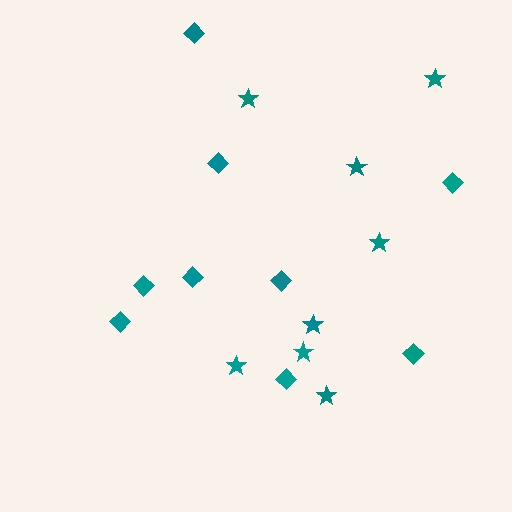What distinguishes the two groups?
There are 2 groups: one group of diamonds (9) and one group of stars (8).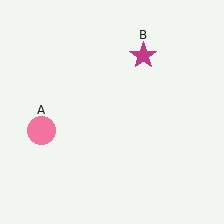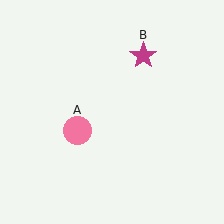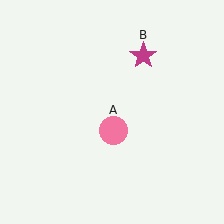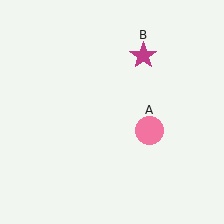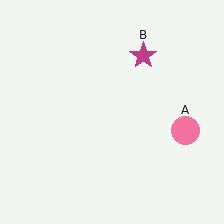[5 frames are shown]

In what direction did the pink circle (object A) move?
The pink circle (object A) moved right.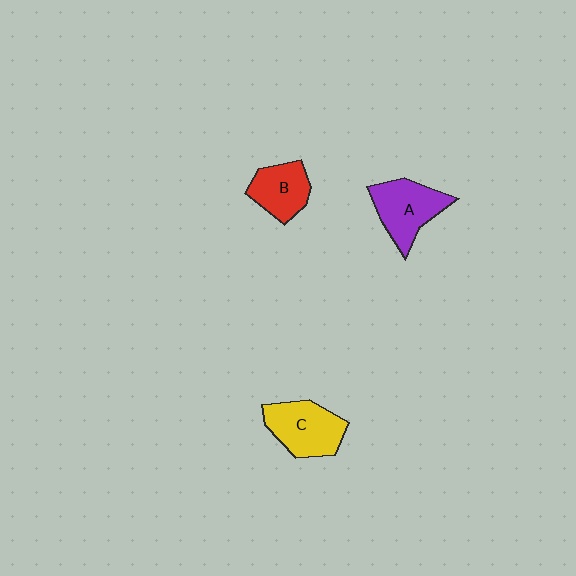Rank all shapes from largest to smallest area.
From largest to smallest: C (yellow), A (purple), B (red).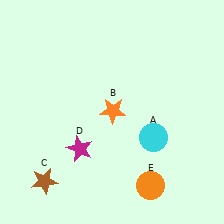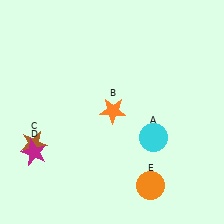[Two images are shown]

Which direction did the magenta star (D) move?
The magenta star (D) moved left.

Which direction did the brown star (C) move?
The brown star (C) moved up.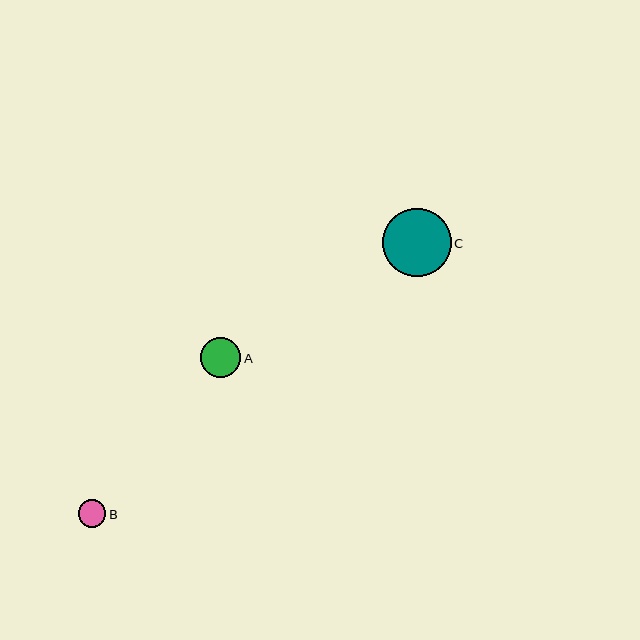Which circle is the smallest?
Circle B is the smallest with a size of approximately 27 pixels.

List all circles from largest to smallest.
From largest to smallest: C, A, B.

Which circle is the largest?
Circle C is the largest with a size of approximately 69 pixels.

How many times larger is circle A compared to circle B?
Circle A is approximately 1.5 times the size of circle B.